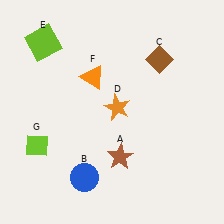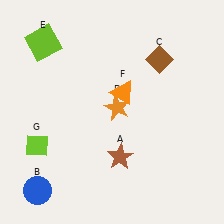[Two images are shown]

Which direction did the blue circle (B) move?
The blue circle (B) moved left.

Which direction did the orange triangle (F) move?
The orange triangle (F) moved right.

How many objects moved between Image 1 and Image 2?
2 objects moved between the two images.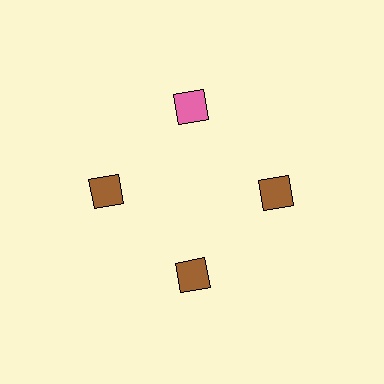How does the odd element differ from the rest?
It has a different color: pink instead of brown.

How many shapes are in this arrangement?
There are 4 shapes arranged in a ring pattern.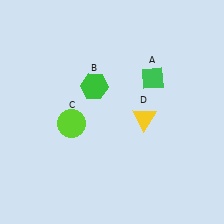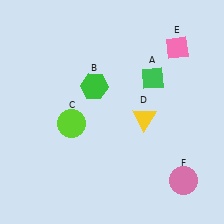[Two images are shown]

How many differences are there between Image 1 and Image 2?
There are 2 differences between the two images.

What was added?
A pink diamond (E), a pink circle (F) were added in Image 2.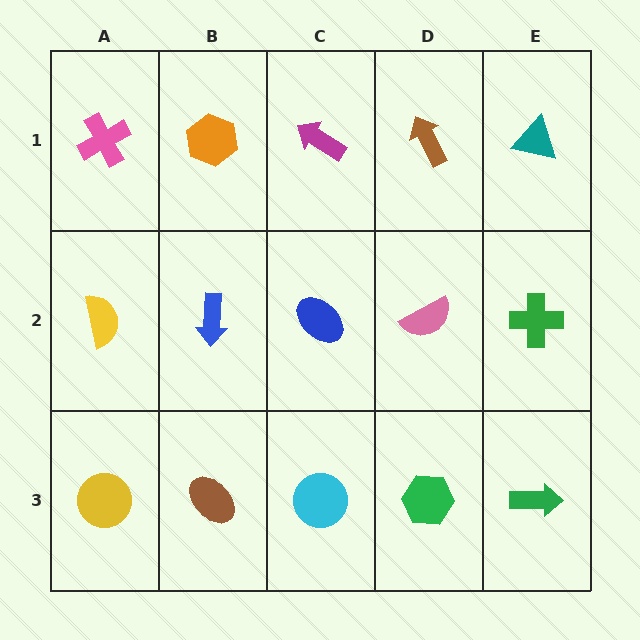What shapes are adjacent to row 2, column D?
A brown arrow (row 1, column D), a green hexagon (row 3, column D), a blue ellipse (row 2, column C), a green cross (row 2, column E).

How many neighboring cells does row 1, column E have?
2.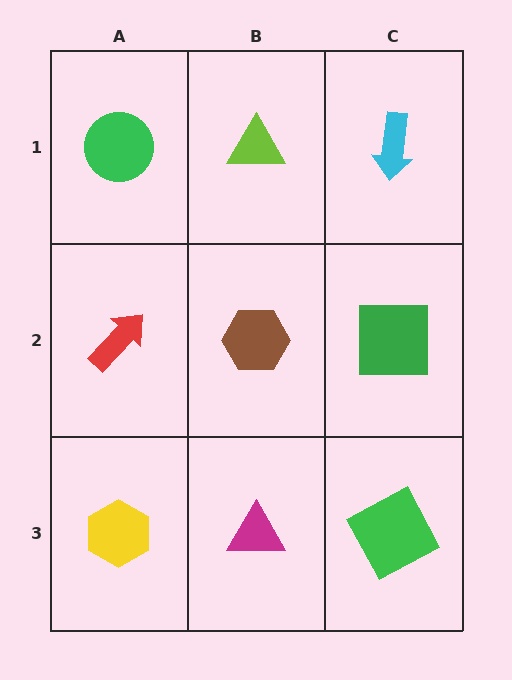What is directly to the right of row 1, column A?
A lime triangle.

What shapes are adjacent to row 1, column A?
A red arrow (row 2, column A), a lime triangle (row 1, column B).